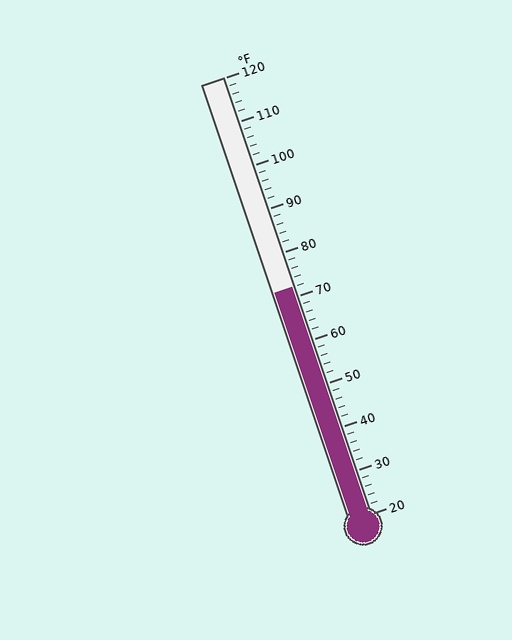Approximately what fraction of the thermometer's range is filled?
The thermometer is filled to approximately 50% of its range.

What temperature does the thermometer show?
The thermometer shows approximately 72°F.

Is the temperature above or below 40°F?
The temperature is above 40°F.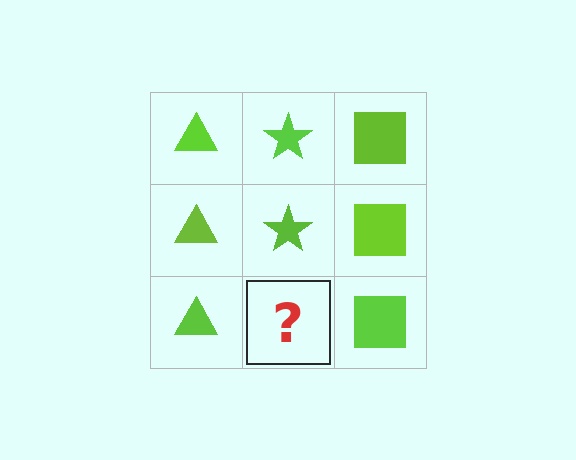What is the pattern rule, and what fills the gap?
The rule is that each column has a consistent shape. The gap should be filled with a lime star.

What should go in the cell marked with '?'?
The missing cell should contain a lime star.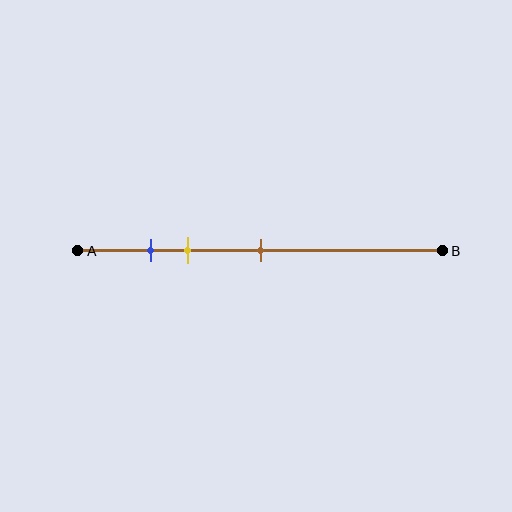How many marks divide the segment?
There are 3 marks dividing the segment.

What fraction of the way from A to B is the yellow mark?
The yellow mark is approximately 30% (0.3) of the way from A to B.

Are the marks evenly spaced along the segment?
No, the marks are not evenly spaced.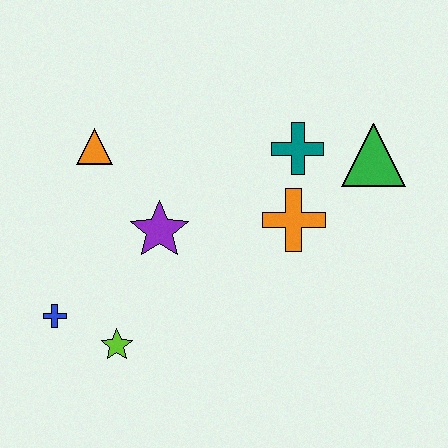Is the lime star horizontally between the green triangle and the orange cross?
No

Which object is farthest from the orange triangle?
The green triangle is farthest from the orange triangle.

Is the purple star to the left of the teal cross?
Yes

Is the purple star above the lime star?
Yes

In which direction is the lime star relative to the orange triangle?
The lime star is below the orange triangle.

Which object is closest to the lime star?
The blue cross is closest to the lime star.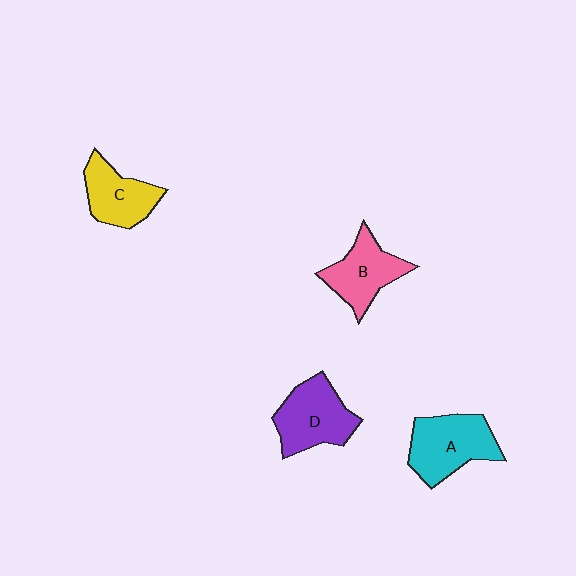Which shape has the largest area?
Shape A (cyan).